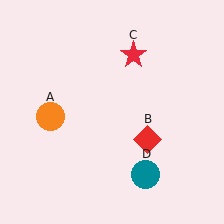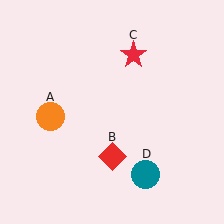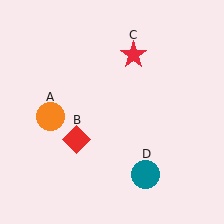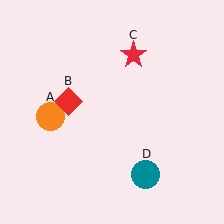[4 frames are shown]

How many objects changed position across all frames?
1 object changed position: red diamond (object B).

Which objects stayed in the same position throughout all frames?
Orange circle (object A) and red star (object C) and teal circle (object D) remained stationary.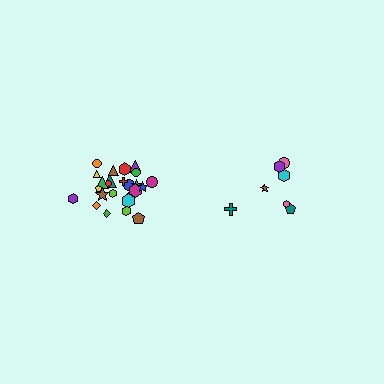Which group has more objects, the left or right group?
The left group.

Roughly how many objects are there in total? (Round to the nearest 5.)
Roughly 30 objects in total.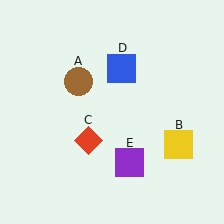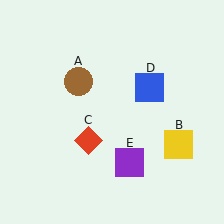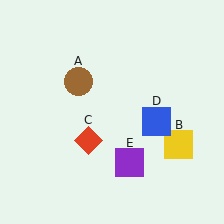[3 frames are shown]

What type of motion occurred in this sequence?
The blue square (object D) rotated clockwise around the center of the scene.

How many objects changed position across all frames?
1 object changed position: blue square (object D).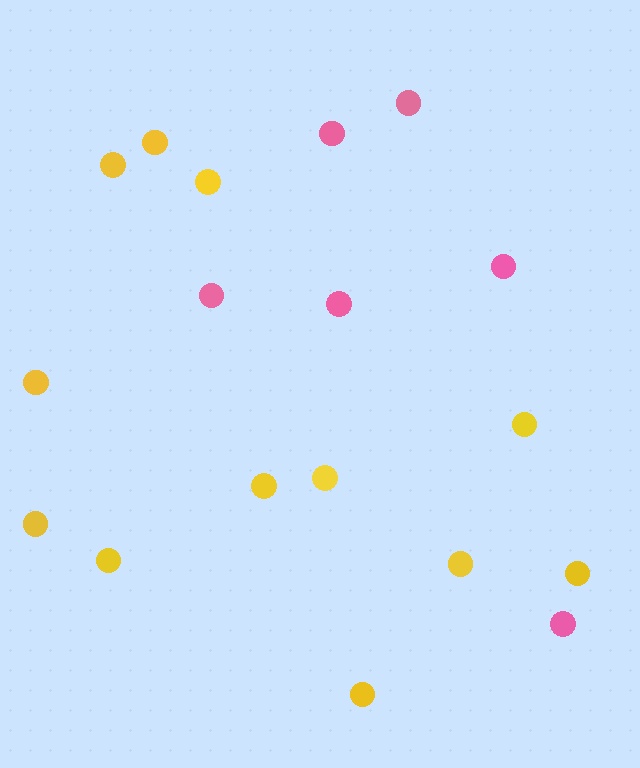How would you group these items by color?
There are 2 groups: one group of yellow circles (12) and one group of pink circles (6).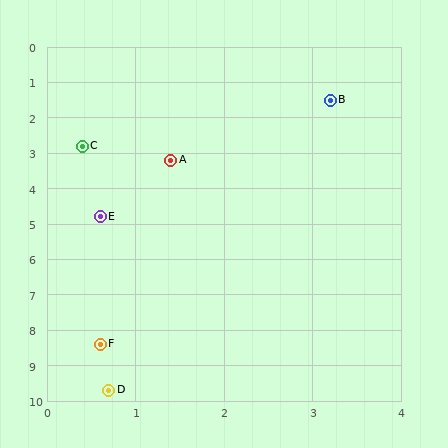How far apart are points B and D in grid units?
Points B and D are about 8.6 grid units apart.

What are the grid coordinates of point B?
Point B is at approximately (3.2, 1.5).